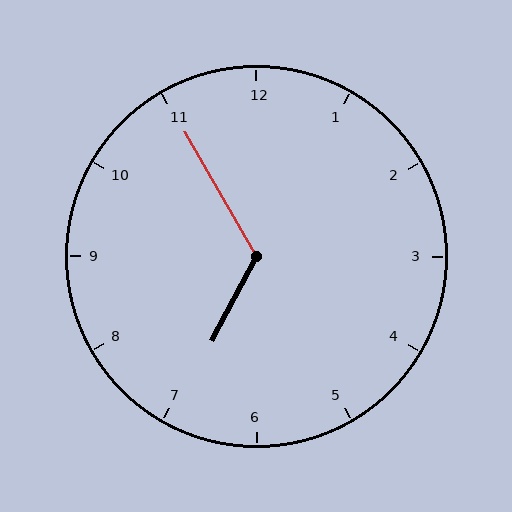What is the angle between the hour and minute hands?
Approximately 122 degrees.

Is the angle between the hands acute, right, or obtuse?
It is obtuse.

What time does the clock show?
6:55.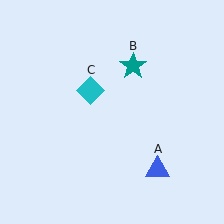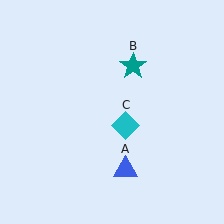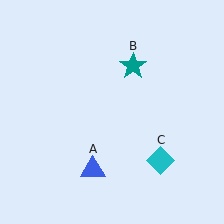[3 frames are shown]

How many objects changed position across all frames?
2 objects changed position: blue triangle (object A), cyan diamond (object C).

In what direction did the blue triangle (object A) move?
The blue triangle (object A) moved left.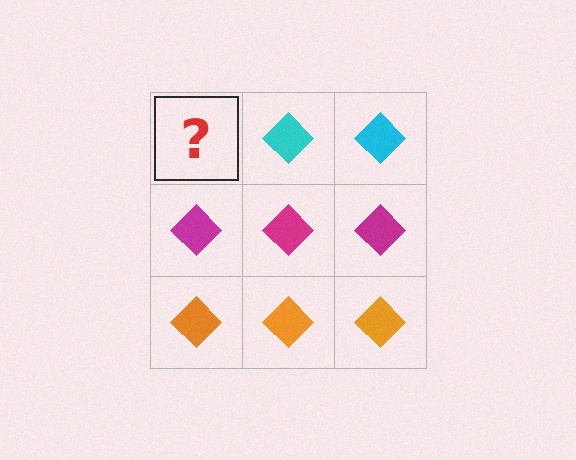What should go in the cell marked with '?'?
The missing cell should contain a cyan diamond.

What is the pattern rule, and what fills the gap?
The rule is that each row has a consistent color. The gap should be filled with a cyan diamond.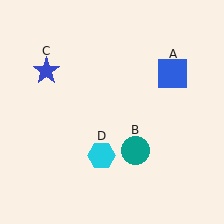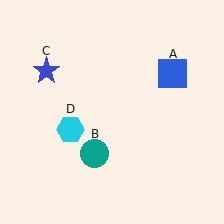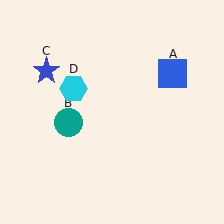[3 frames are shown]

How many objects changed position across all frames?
2 objects changed position: teal circle (object B), cyan hexagon (object D).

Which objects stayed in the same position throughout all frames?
Blue square (object A) and blue star (object C) remained stationary.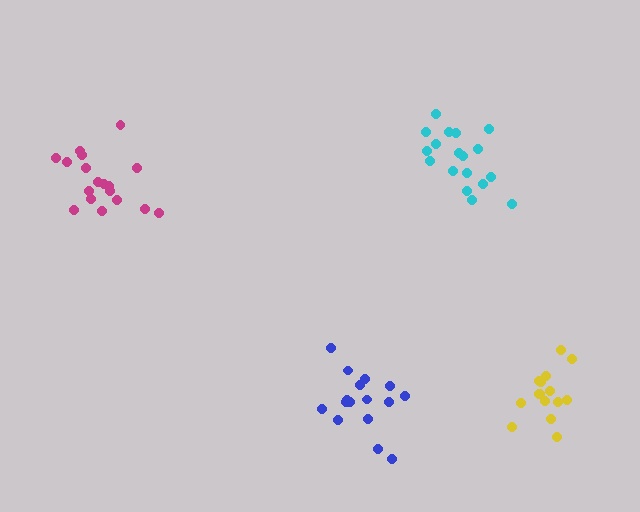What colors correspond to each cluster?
The clusters are colored: magenta, blue, yellow, cyan.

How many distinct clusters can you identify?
There are 4 distinct clusters.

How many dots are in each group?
Group 1: 18 dots, Group 2: 16 dots, Group 3: 15 dots, Group 4: 18 dots (67 total).